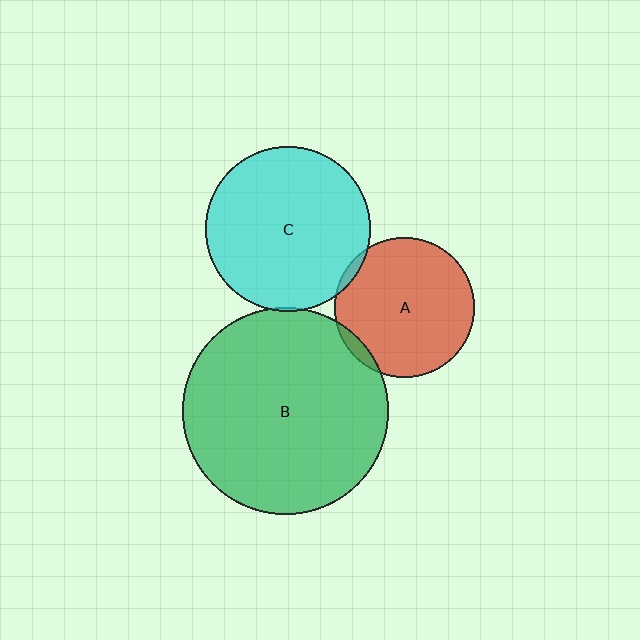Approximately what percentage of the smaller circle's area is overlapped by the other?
Approximately 5%.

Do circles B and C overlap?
Yes.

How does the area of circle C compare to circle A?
Approximately 1.4 times.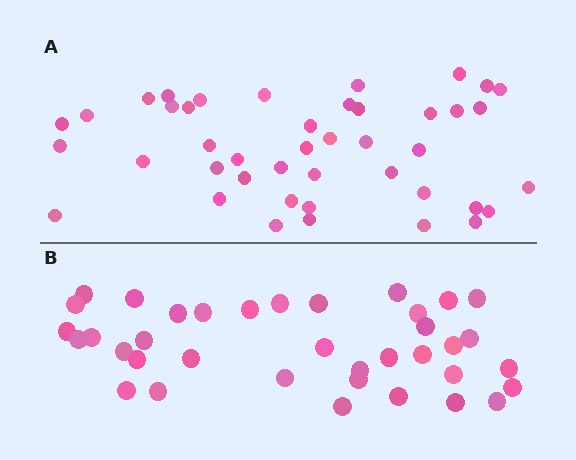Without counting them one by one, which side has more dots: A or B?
Region A (the top region) has more dots.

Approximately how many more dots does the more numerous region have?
Region A has about 6 more dots than region B.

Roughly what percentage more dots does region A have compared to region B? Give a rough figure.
About 15% more.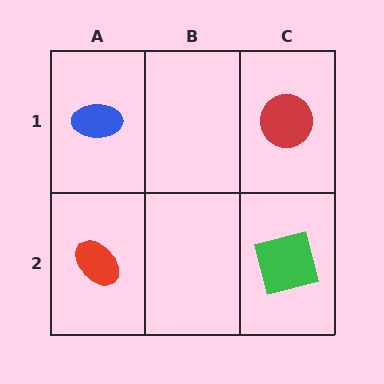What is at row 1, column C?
A red circle.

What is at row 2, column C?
A green square.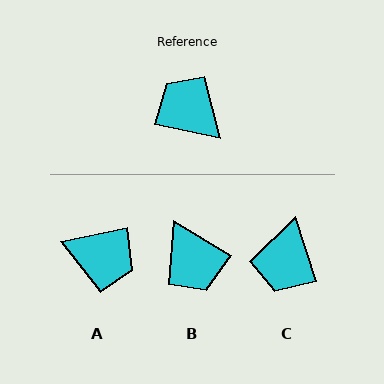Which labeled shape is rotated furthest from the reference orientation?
B, about 161 degrees away.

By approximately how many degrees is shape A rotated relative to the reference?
Approximately 157 degrees clockwise.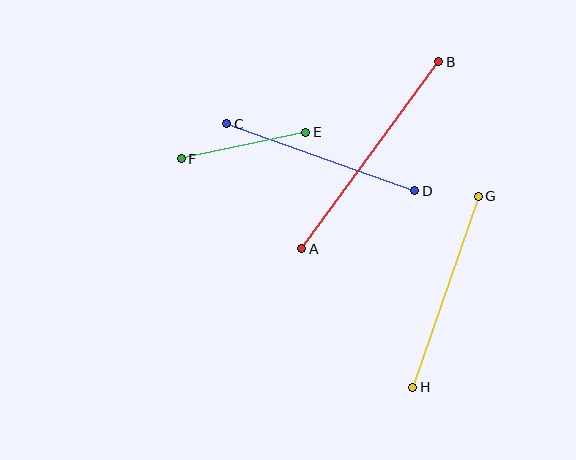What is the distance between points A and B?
The distance is approximately 232 pixels.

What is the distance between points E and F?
The distance is approximately 127 pixels.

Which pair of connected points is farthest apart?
Points A and B are farthest apart.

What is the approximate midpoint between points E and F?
The midpoint is at approximately (244, 145) pixels.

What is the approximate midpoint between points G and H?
The midpoint is at approximately (446, 292) pixels.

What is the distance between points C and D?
The distance is approximately 200 pixels.